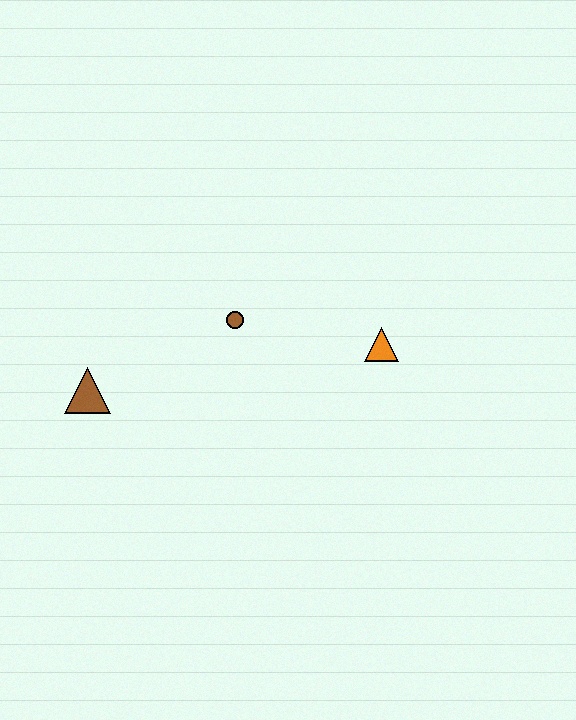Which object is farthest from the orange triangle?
The brown triangle is farthest from the orange triangle.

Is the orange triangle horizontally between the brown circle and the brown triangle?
No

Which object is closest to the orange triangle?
The brown circle is closest to the orange triangle.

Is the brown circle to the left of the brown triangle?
No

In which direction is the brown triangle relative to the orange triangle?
The brown triangle is to the left of the orange triangle.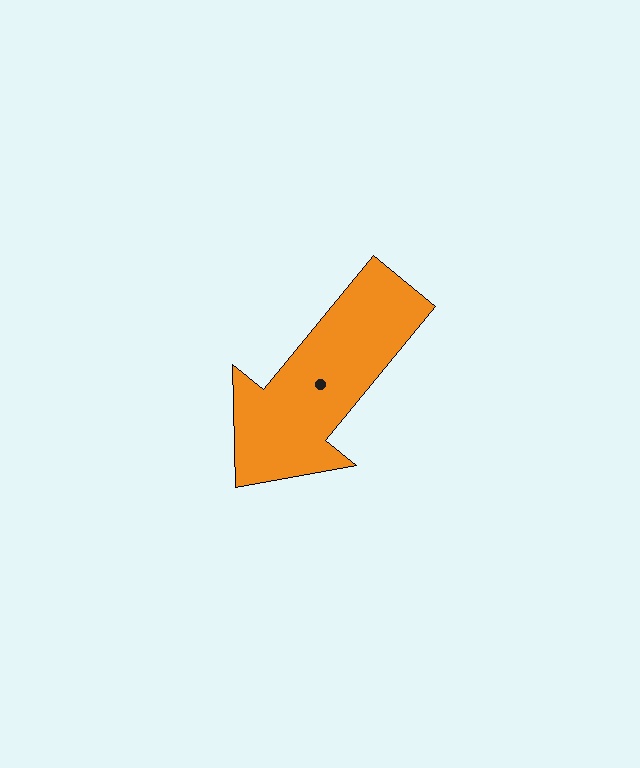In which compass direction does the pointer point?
Southwest.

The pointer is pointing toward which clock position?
Roughly 7 o'clock.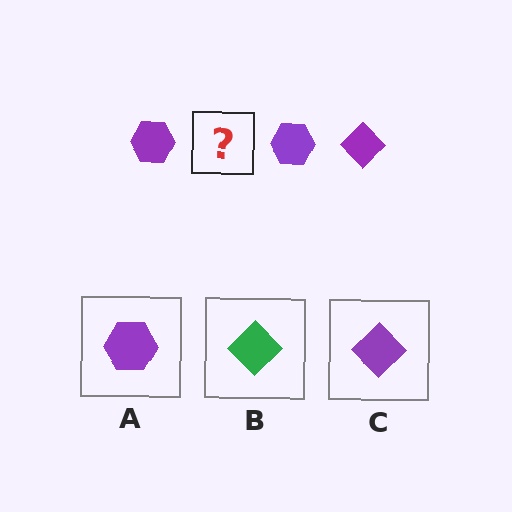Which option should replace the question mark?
Option C.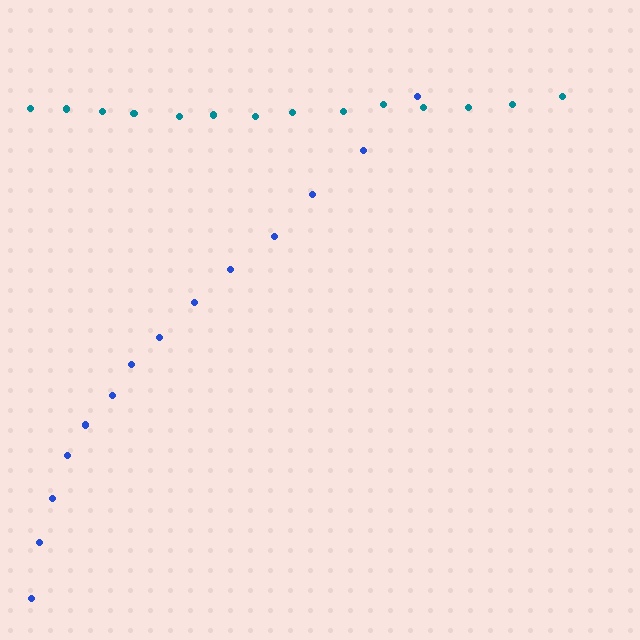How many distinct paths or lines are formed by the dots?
There are 2 distinct paths.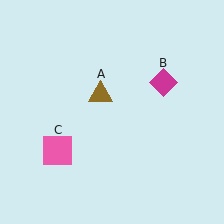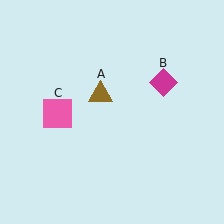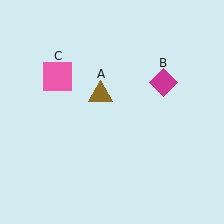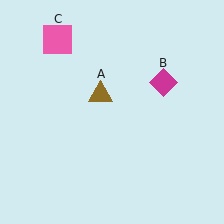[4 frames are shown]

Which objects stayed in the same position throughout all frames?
Brown triangle (object A) and magenta diamond (object B) remained stationary.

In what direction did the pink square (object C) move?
The pink square (object C) moved up.